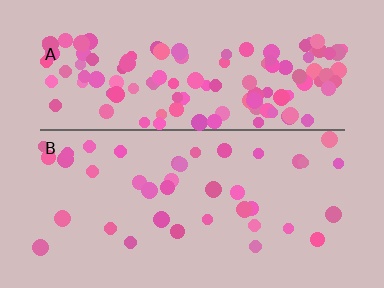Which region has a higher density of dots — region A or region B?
A (the top).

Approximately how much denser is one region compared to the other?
Approximately 3.2× — region A over region B.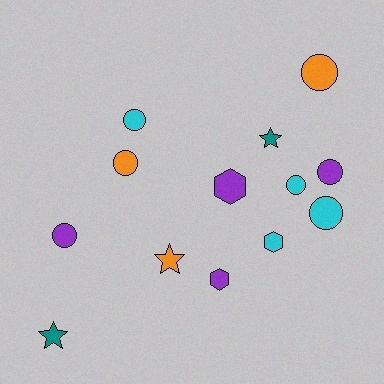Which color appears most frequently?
Cyan, with 4 objects.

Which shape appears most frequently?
Circle, with 7 objects.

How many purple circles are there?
There are 2 purple circles.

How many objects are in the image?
There are 13 objects.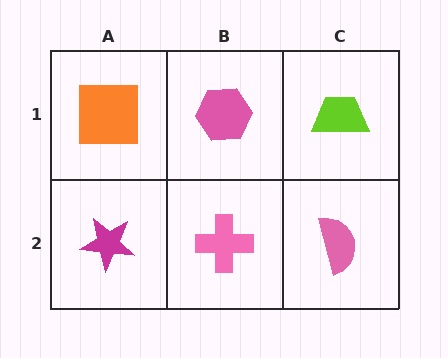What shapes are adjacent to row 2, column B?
A pink hexagon (row 1, column B), a magenta star (row 2, column A), a pink semicircle (row 2, column C).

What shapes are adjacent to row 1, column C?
A pink semicircle (row 2, column C), a pink hexagon (row 1, column B).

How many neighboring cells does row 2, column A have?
2.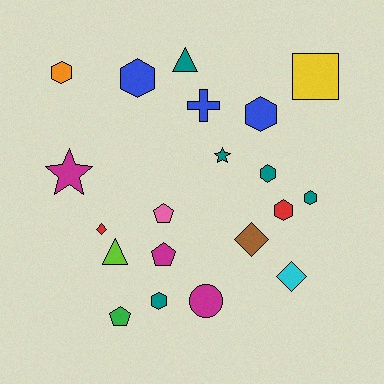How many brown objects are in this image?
There is 1 brown object.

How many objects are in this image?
There are 20 objects.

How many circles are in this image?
There is 1 circle.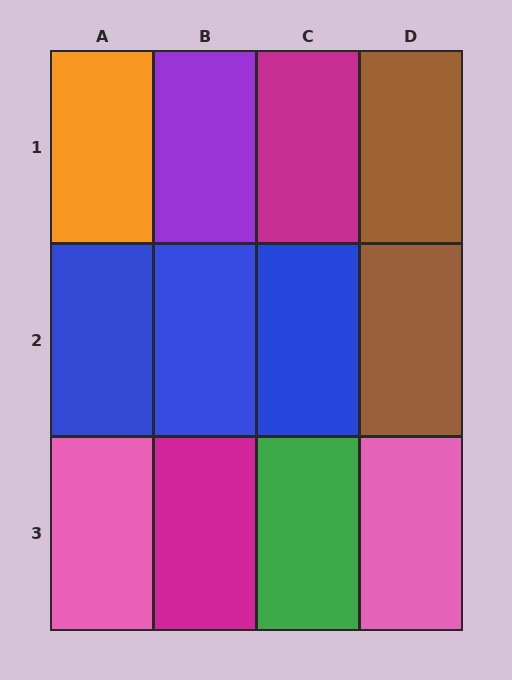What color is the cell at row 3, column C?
Green.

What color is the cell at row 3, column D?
Pink.